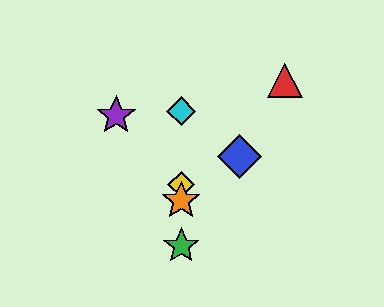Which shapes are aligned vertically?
The green star, the yellow diamond, the orange star, the cyan diamond are aligned vertically.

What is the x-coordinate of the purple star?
The purple star is at x≈116.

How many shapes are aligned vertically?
4 shapes (the green star, the yellow diamond, the orange star, the cyan diamond) are aligned vertically.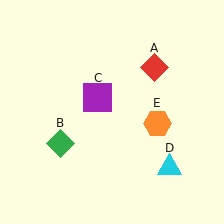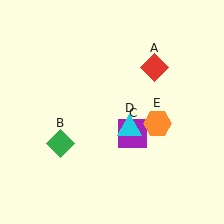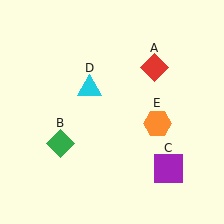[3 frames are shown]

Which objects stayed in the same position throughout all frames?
Red diamond (object A) and green diamond (object B) and orange hexagon (object E) remained stationary.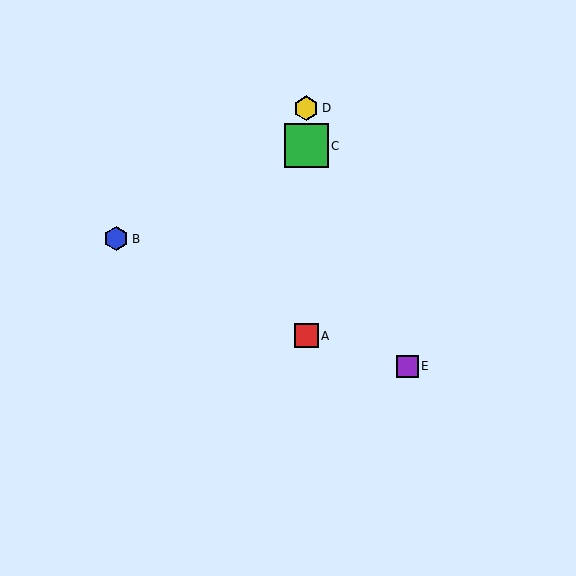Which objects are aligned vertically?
Objects A, C, D are aligned vertically.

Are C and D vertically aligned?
Yes, both are at x≈306.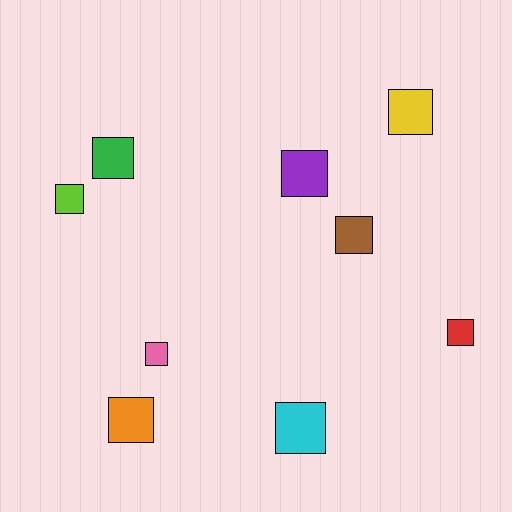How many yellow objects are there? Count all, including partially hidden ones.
There is 1 yellow object.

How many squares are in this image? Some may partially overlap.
There are 9 squares.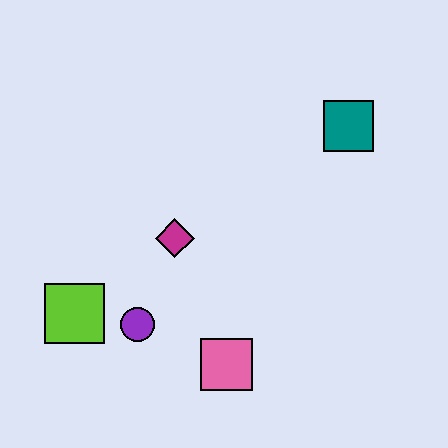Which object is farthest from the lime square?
The teal square is farthest from the lime square.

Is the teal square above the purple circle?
Yes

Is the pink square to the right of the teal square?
No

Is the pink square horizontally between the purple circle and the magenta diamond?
No